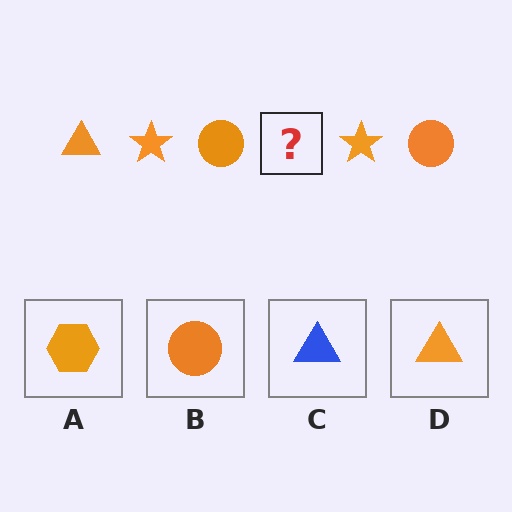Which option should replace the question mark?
Option D.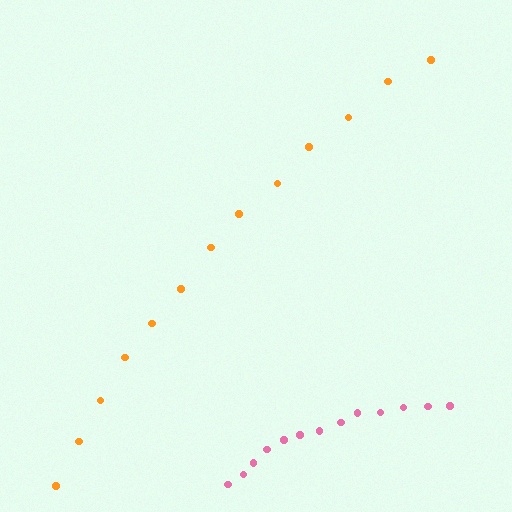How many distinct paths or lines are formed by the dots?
There are 2 distinct paths.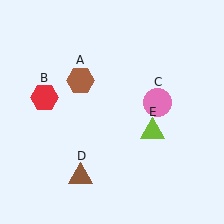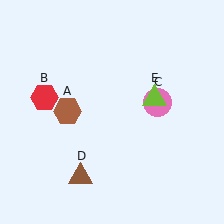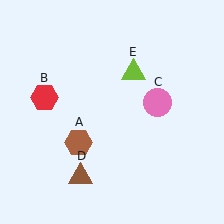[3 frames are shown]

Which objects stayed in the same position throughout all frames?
Red hexagon (object B) and pink circle (object C) and brown triangle (object D) remained stationary.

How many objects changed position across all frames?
2 objects changed position: brown hexagon (object A), lime triangle (object E).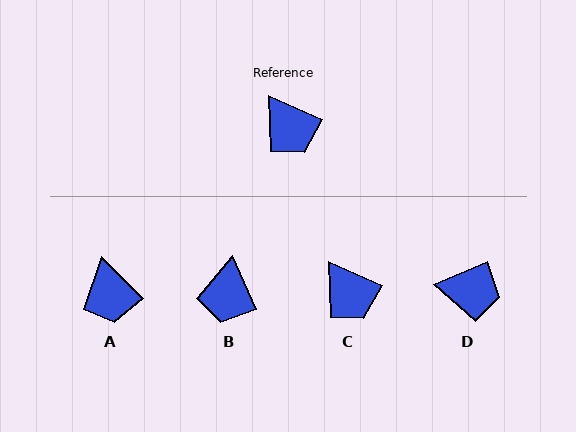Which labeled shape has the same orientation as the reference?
C.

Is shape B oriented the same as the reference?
No, it is off by about 42 degrees.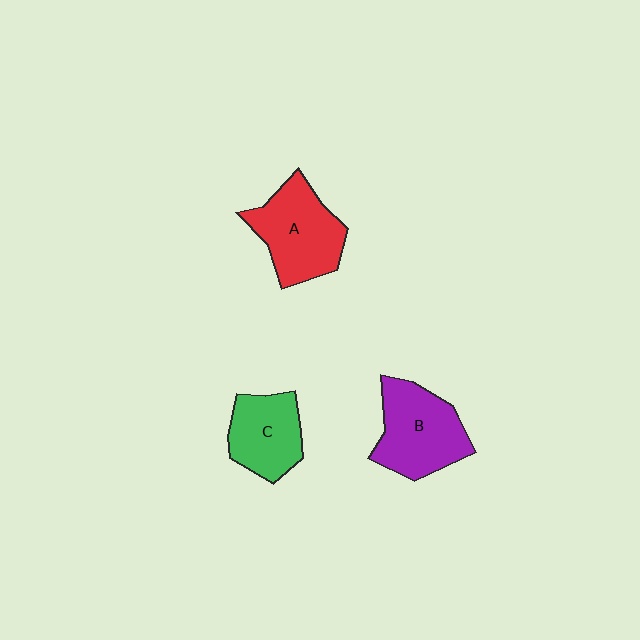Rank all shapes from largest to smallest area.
From largest to smallest: A (red), B (purple), C (green).